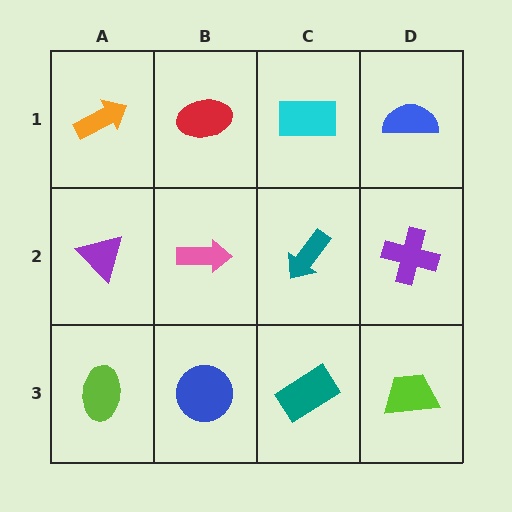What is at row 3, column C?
A teal rectangle.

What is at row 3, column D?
A lime trapezoid.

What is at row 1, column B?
A red ellipse.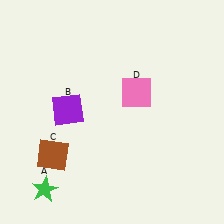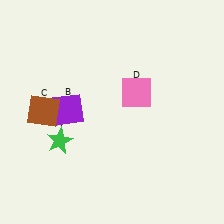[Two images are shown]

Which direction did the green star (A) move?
The green star (A) moved up.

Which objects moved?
The objects that moved are: the green star (A), the brown square (C).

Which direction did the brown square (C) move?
The brown square (C) moved up.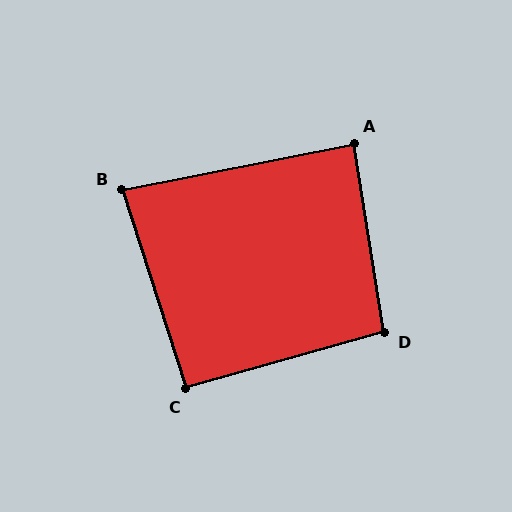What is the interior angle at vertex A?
Approximately 88 degrees (approximately right).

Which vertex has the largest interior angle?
D, at approximately 97 degrees.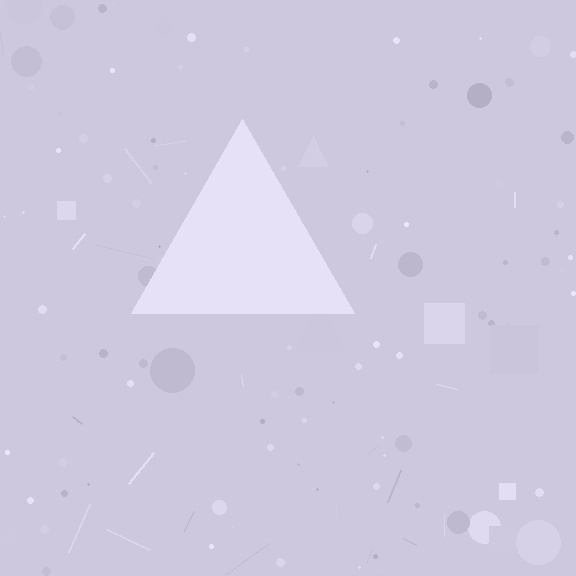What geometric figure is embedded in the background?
A triangle is embedded in the background.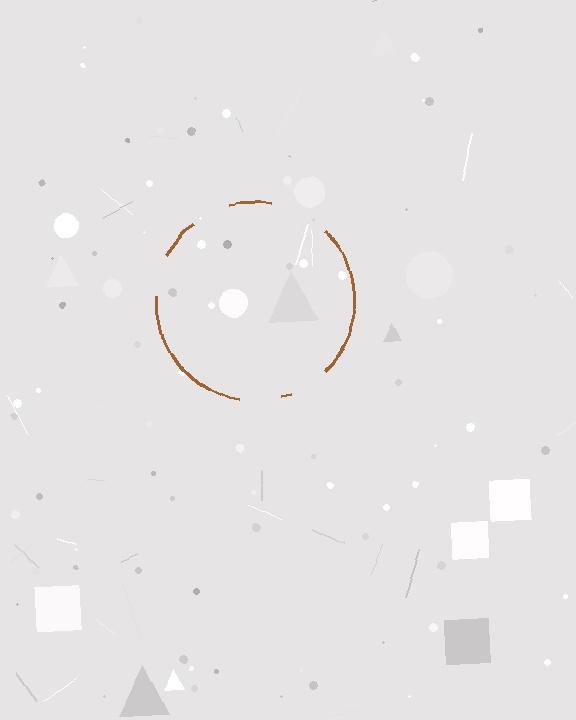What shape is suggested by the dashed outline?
The dashed outline suggests a circle.